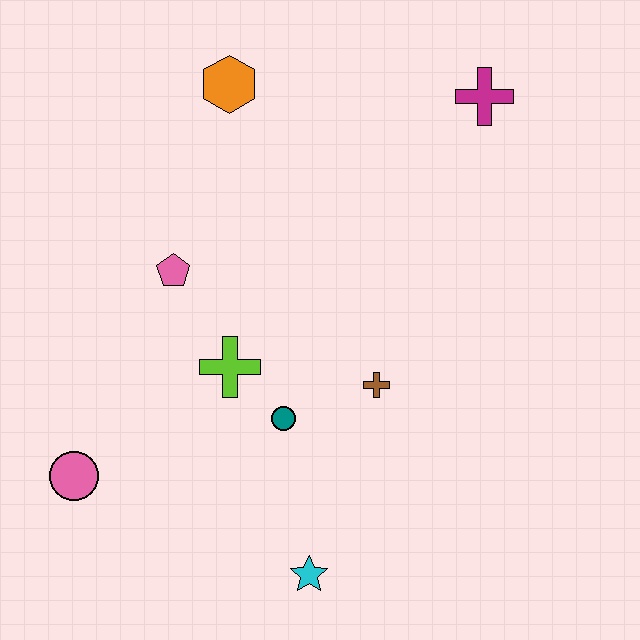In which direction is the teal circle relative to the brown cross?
The teal circle is to the left of the brown cross.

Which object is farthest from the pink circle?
The magenta cross is farthest from the pink circle.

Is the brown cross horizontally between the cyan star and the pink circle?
No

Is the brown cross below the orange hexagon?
Yes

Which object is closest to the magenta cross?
The orange hexagon is closest to the magenta cross.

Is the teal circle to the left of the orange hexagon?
No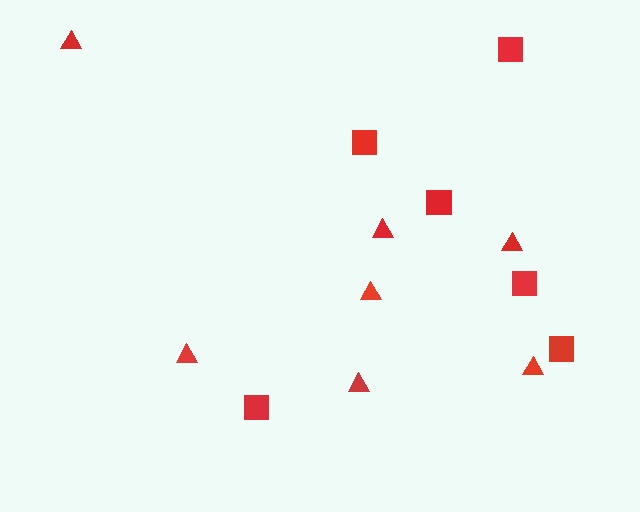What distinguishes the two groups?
There are 2 groups: one group of triangles (7) and one group of squares (6).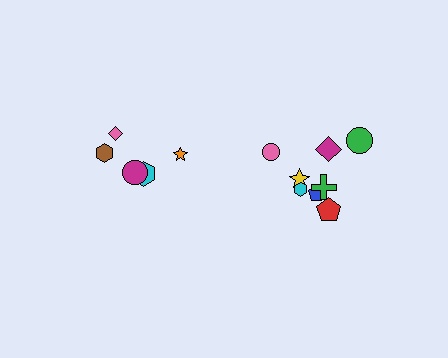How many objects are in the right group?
There are 8 objects.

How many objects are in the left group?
There are 5 objects.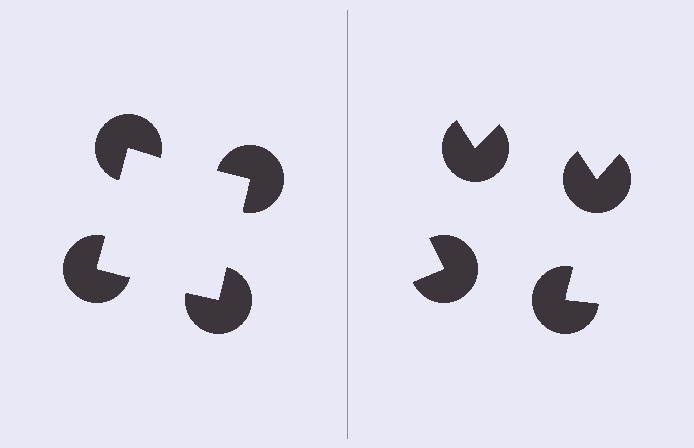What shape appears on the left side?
An illusory square.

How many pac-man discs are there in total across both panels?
8 — 4 on each side.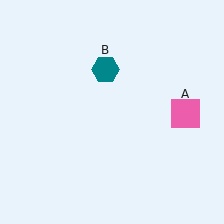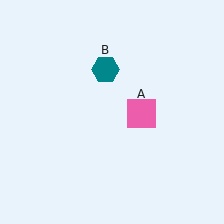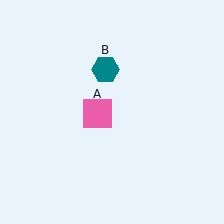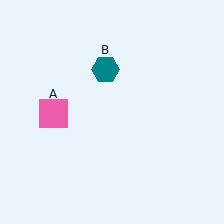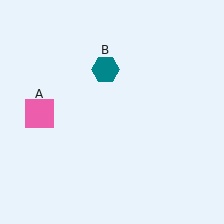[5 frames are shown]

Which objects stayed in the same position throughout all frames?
Teal hexagon (object B) remained stationary.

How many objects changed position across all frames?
1 object changed position: pink square (object A).